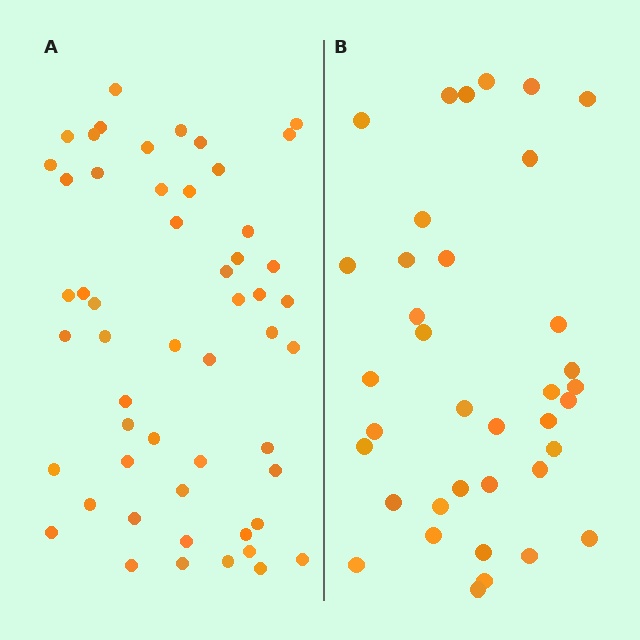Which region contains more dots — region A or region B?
Region A (the left region) has more dots.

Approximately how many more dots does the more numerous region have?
Region A has approximately 15 more dots than region B.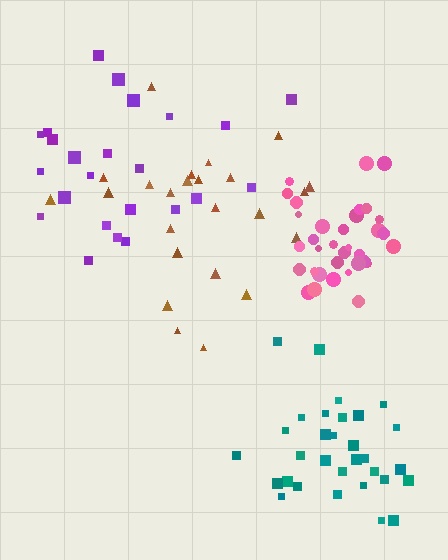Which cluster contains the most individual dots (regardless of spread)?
Pink (34).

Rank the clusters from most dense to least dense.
pink, teal, purple, brown.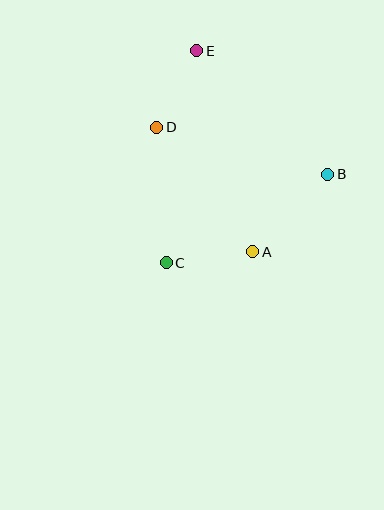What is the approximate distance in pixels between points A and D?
The distance between A and D is approximately 157 pixels.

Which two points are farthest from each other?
Points C and E are farthest from each other.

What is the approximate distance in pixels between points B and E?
The distance between B and E is approximately 180 pixels.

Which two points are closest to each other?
Points D and E are closest to each other.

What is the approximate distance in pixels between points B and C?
The distance between B and C is approximately 184 pixels.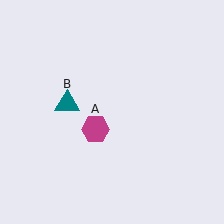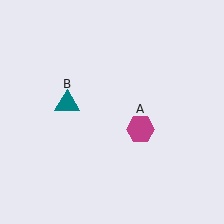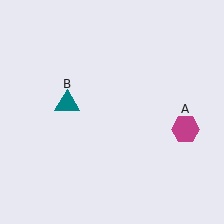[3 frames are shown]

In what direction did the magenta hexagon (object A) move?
The magenta hexagon (object A) moved right.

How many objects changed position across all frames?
1 object changed position: magenta hexagon (object A).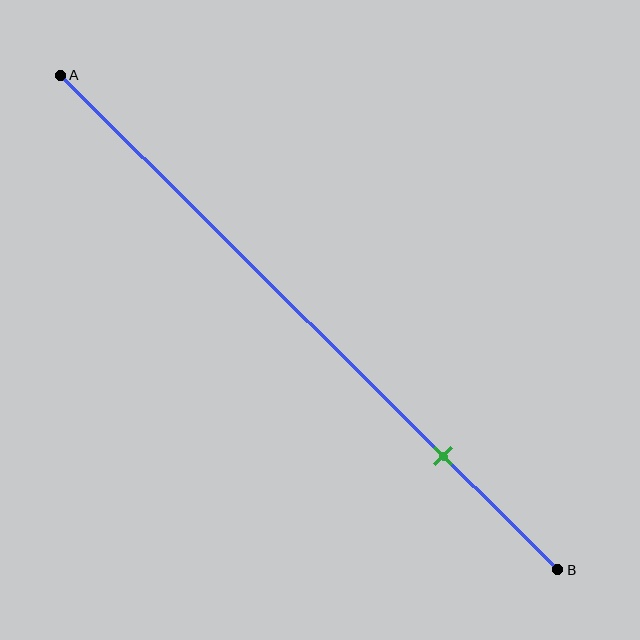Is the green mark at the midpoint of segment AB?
No, the mark is at about 75% from A, not at the 50% midpoint.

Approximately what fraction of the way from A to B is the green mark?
The green mark is approximately 75% of the way from A to B.